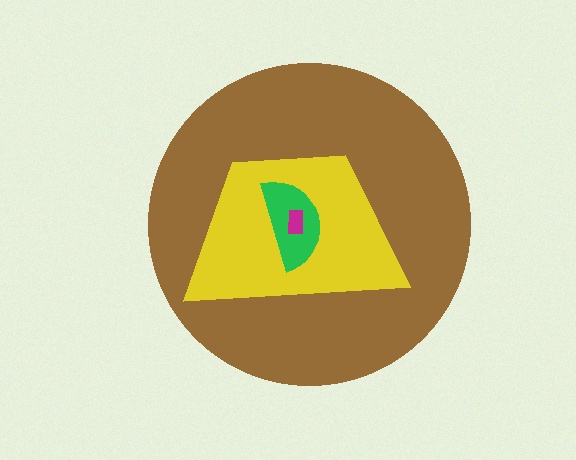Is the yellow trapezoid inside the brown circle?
Yes.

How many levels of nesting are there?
4.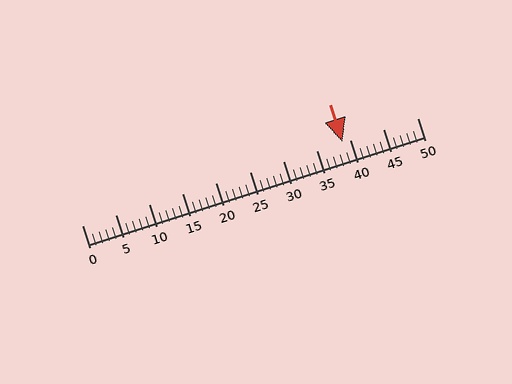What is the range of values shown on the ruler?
The ruler shows values from 0 to 50.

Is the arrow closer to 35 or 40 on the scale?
The arrow is closer to 40.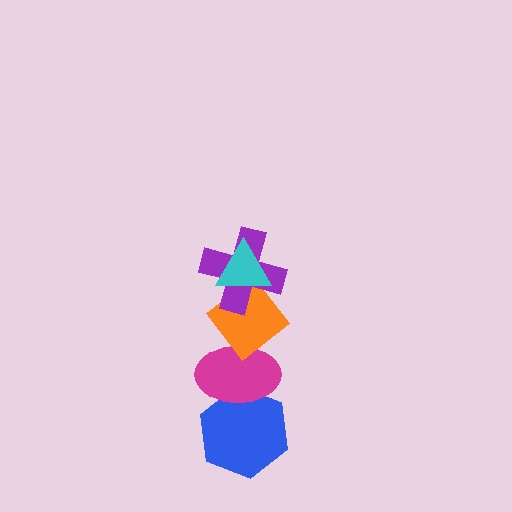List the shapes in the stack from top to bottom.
From top to bottom: the cyan triangle, the purple cross, the orange diamond, the magenta ellipse, the blue hexagon.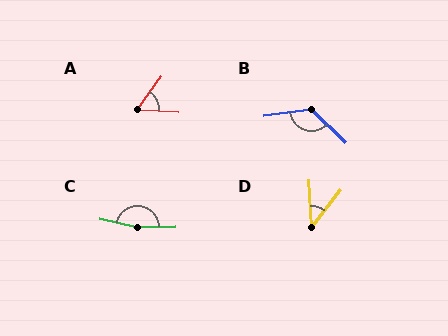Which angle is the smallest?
D, at approximately 42 degrees.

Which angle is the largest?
C, at approximately 166 degrees.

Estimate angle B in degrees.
Approximately 128 degrees.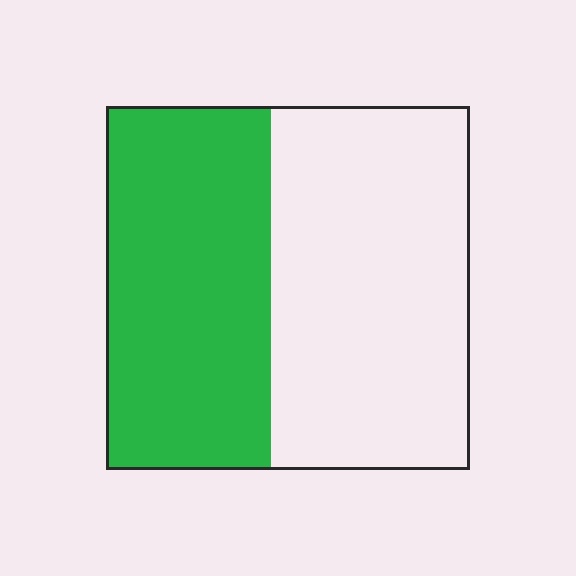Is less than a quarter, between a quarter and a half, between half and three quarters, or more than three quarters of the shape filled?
Between a quarter and a half.